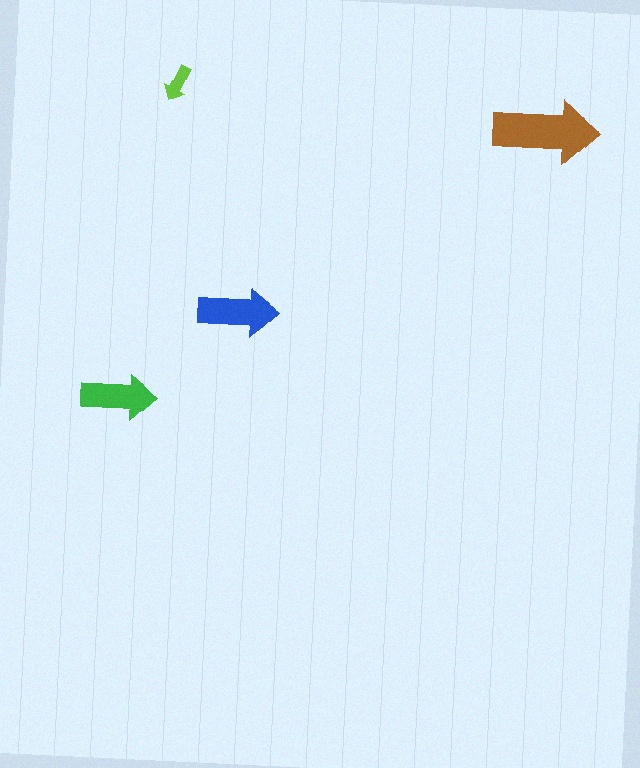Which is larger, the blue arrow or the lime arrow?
The blue one.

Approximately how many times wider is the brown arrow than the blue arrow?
About 1.5 times wider.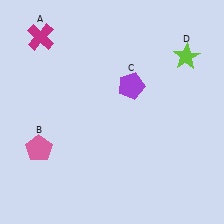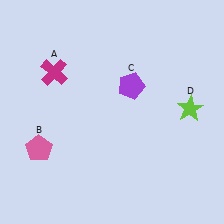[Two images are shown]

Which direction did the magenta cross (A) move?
The magenta cross (A) moved down.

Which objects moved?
The objects that moved are: the magenta cross (A), the lime star (D).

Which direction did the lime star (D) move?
The lime star (D) moved down.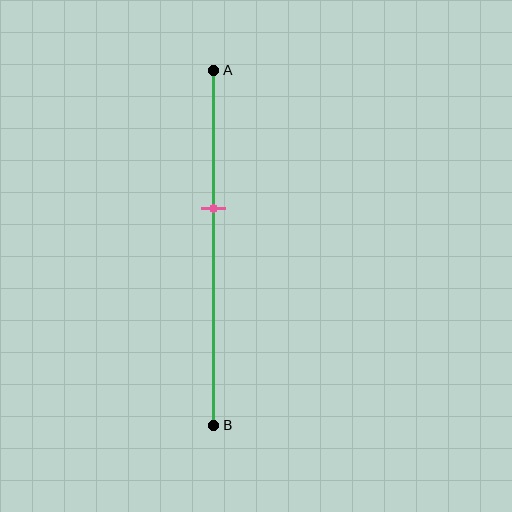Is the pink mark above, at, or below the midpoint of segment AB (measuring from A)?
The pink mark is above the midpoint of segment AB.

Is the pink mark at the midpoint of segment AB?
No, the mark is at about 40% from A, not at the 50% midpoint.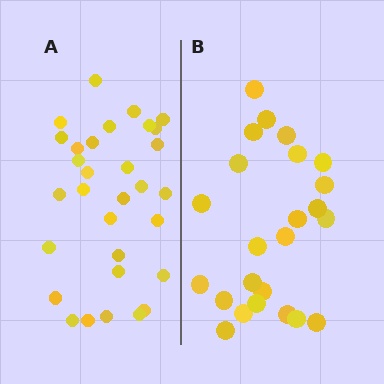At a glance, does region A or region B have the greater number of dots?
Region A (the left region) has more dots.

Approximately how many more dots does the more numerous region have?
Region A has roughly 8 or so more dots than region B.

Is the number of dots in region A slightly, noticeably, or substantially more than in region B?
Region A has noticeably more, but not dramatically so. The ratio is roughly 1.3 to 1.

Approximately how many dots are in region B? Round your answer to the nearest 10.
About 20 dots. (The exact count is 24, which rounds to 20.)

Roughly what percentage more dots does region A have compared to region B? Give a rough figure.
About 30% more.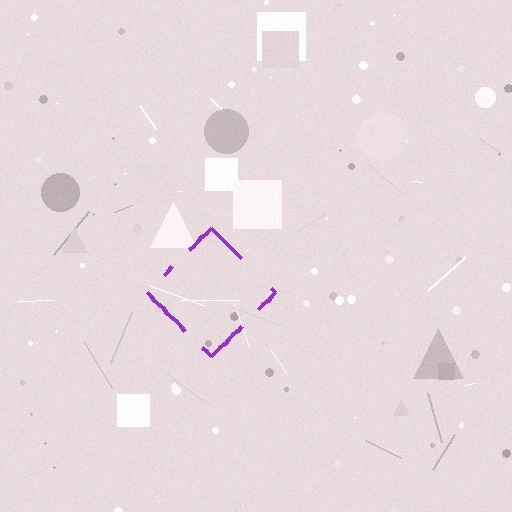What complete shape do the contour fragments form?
The contour fragments form a diamond.